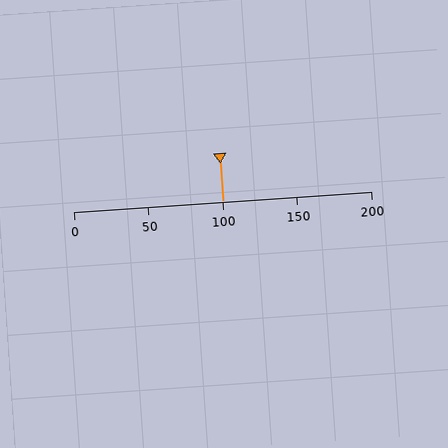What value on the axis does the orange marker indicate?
The marker indicates approximately 100.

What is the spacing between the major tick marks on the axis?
The major ticks are spaced 50 apart.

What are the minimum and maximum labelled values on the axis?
The axis runs from 0 to 200.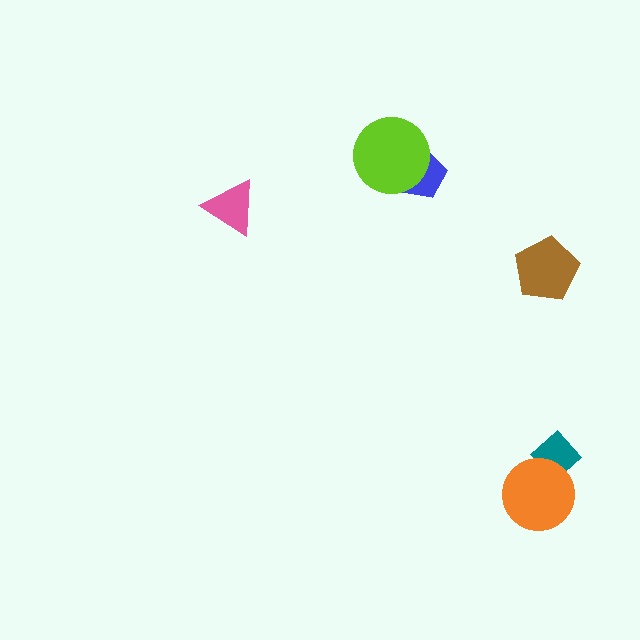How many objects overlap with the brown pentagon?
0 objects overlap with the brown pentagon.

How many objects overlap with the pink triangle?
0 objects overlap with the pink triangle.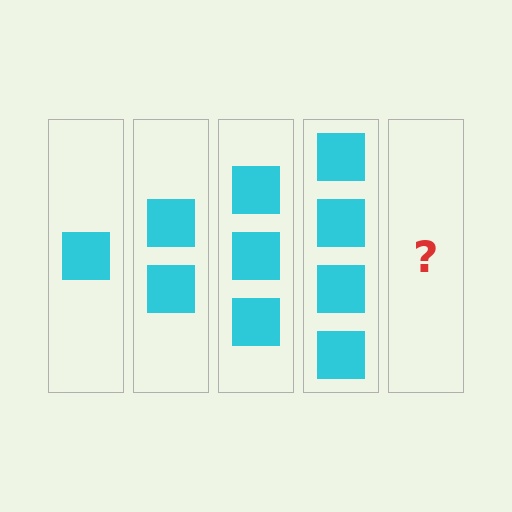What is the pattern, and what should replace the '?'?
The pattern is that each step adds one more square. The '?' should be 5 squares.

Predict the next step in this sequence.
The next step is 5 squares.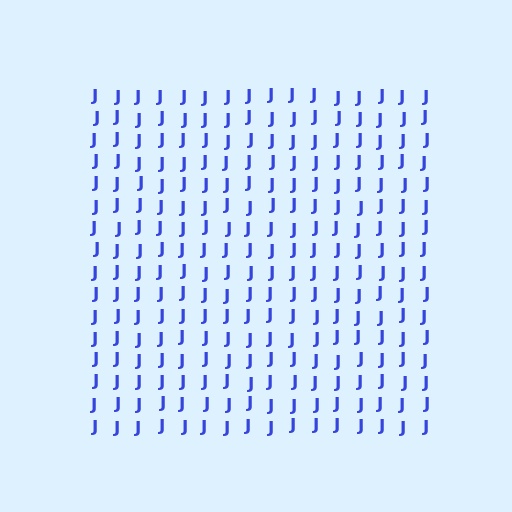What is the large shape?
The large shape is a square.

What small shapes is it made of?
It is made of small letter J's.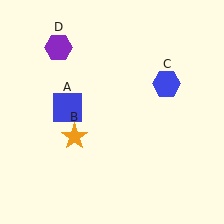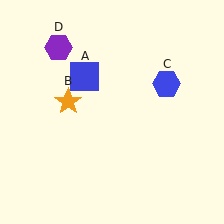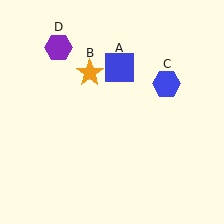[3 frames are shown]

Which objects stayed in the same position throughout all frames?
Blue hexagon (object C) and purple hexagon (object D) remained stationary.